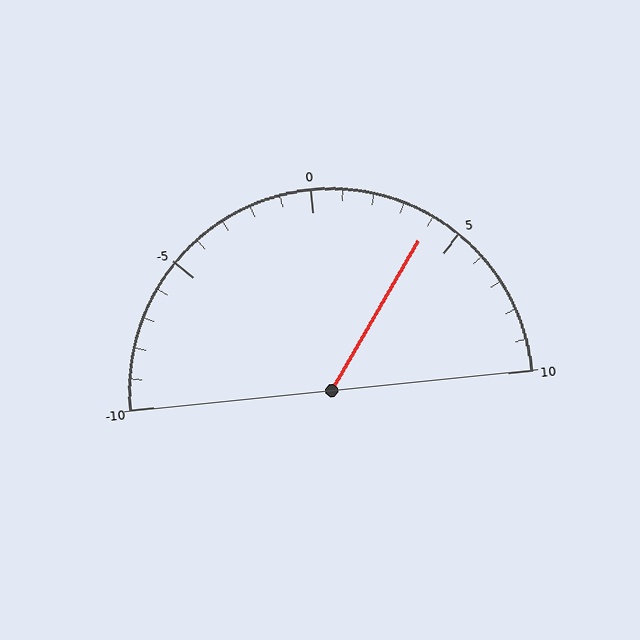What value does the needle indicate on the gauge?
The needle indicates approximately 4.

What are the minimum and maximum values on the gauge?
The gauge ranges from -10 to 10.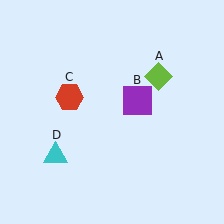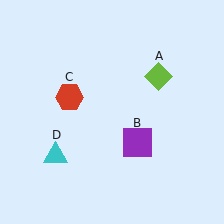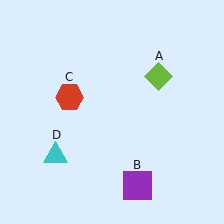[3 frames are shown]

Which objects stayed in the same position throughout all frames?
Lime diamond (object A) and red hexagon (object C) and cyan triangle (object D) remained stationary.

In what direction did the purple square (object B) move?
The purple square (object B) moved down.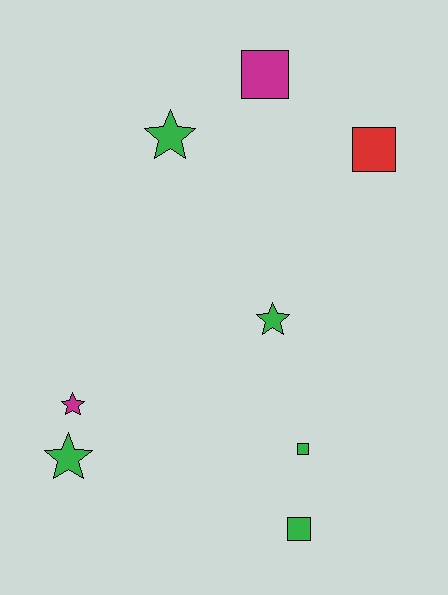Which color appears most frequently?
Green, with 5 objects.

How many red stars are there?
There are no red stars.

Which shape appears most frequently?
Star, with 4 objects.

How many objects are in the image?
There are 8 objects.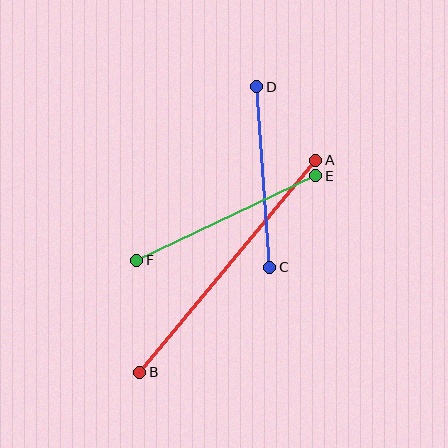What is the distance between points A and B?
The distance is approximately 275 pixels.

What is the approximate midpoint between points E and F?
The midpoint is at approximately (226, 218) pixels.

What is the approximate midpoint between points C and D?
The midpoint is at approximately (263, 177) pixels.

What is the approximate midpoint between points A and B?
The midpoint is at approximately (228, 266) pixels.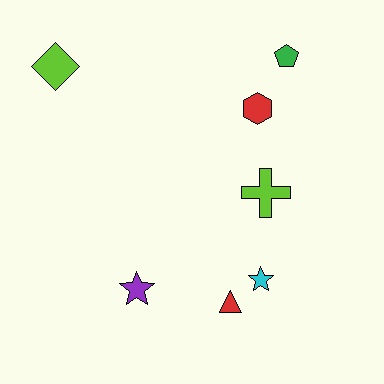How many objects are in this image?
There are 7 objects.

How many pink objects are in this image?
There are no pink objects.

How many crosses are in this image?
There is 1 cross.